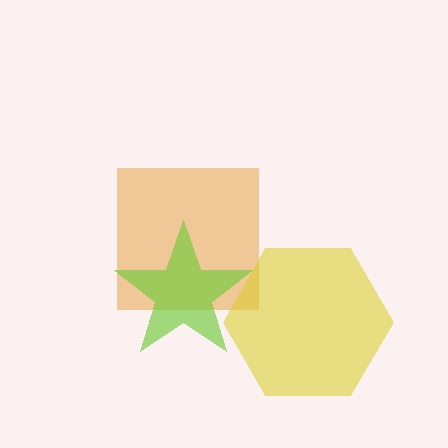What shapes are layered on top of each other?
The layered shapes are: an orange square, a yellow hexagon, a lime star.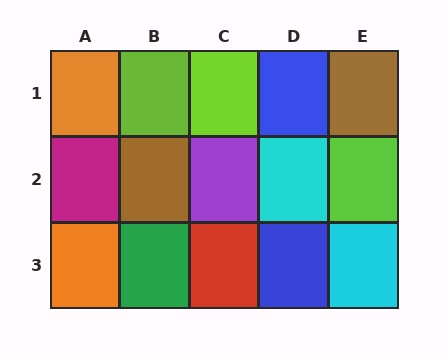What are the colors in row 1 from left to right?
Orange, lime, lime, blue, brown.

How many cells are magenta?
1 cell is magenta.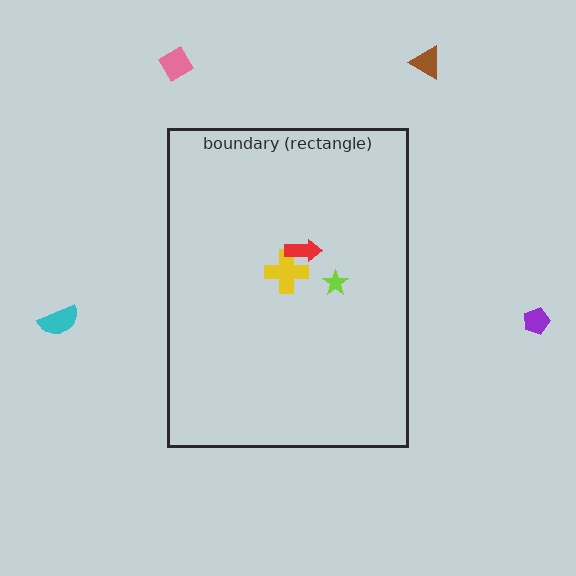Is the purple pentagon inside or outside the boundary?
Outside.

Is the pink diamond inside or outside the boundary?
Outside.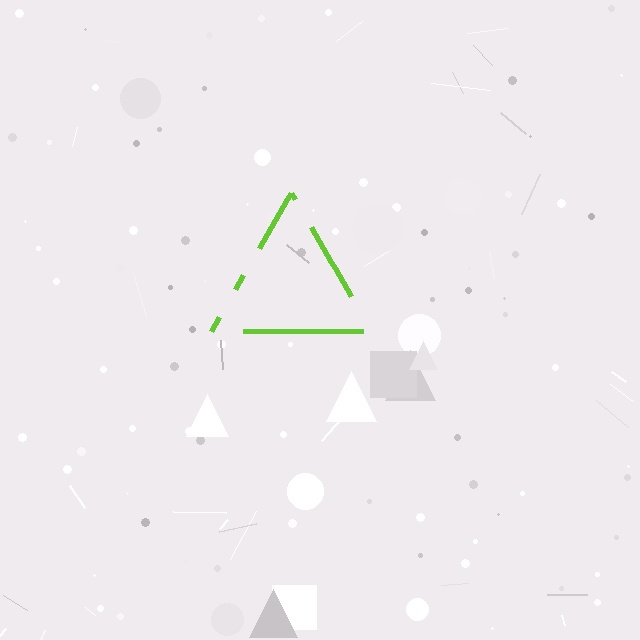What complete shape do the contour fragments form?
The contour fragments form a triangle.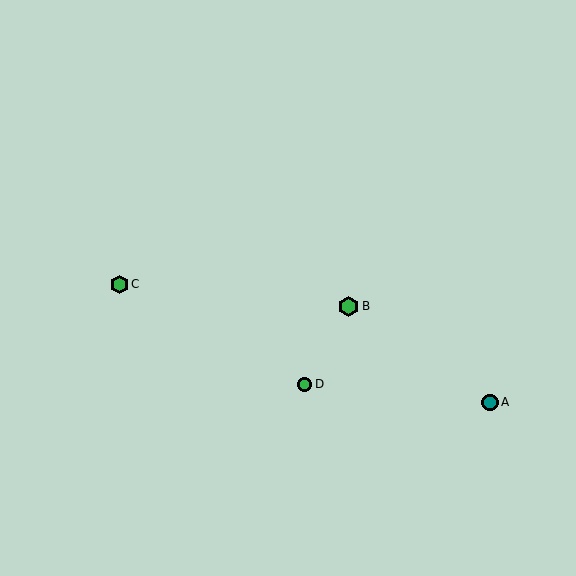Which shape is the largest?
The green hexagon (labeled B) is the largest.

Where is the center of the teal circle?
The center of the teal circle is at (490, 402).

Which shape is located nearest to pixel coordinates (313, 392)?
The green circle (labeled D) at (305, 384) is nearest to that location.